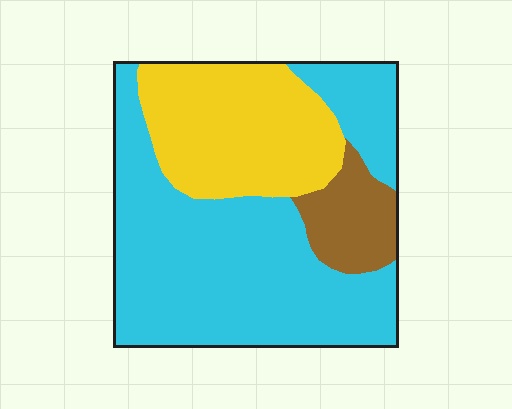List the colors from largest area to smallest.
From largest to smallest: cyan, yellow, brown.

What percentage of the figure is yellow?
Yellow covers 29% of the figure.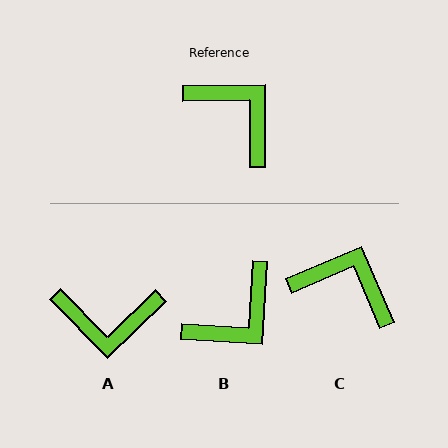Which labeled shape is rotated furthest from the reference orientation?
A, about 136 degrees away.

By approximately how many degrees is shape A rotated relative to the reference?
Approximately 136 degrees clockwise.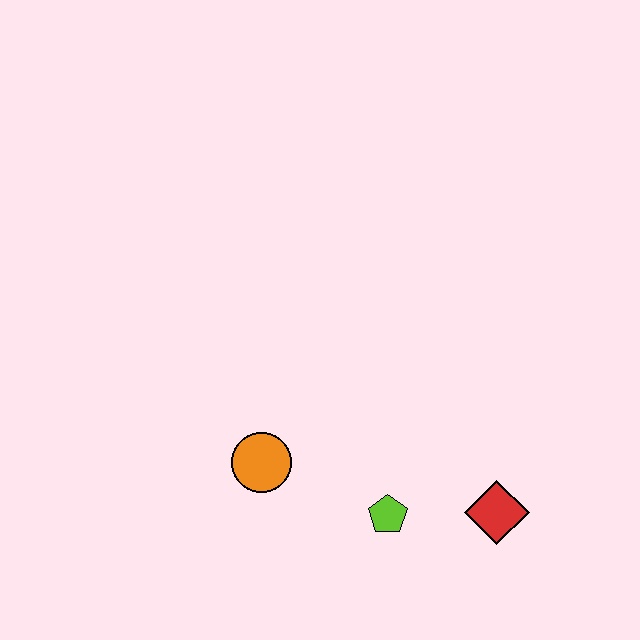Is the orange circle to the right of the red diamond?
No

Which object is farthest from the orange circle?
The red diamond is farthest from the orange circle.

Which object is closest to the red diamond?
The lime pentagon is closest to the red diamond.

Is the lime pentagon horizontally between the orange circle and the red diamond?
Yes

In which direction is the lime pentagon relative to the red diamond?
The lime pentagon is to the left of the red diamond.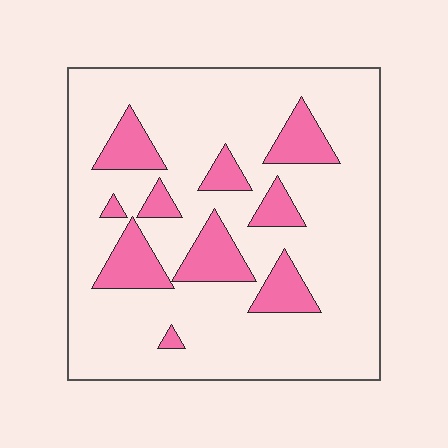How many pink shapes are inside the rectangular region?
10.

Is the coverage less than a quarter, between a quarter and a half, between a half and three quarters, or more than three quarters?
Less than a quarter.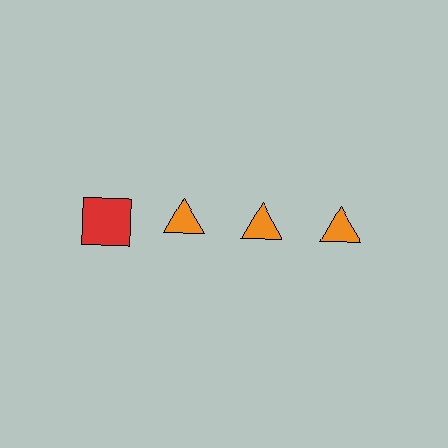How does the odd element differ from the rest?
It differs in both color (red instead of orange) and shape (square instead of triangle).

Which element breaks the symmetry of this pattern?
The red square in the top row, leftmost column breaks the symmetry. All other shapes are orange triangles.